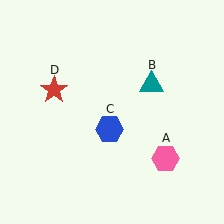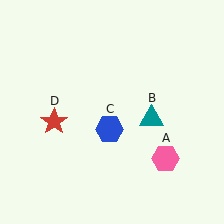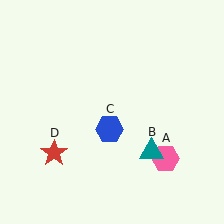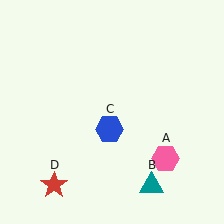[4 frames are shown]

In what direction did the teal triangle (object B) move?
The teal triangle (object B) moved down.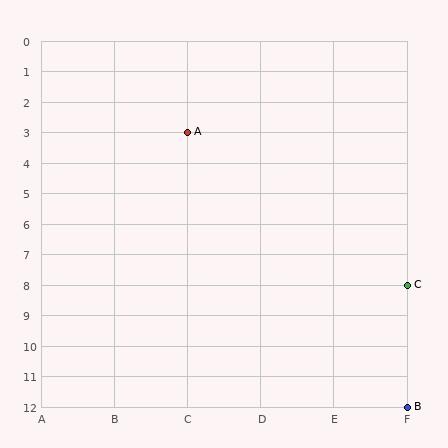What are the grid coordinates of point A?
Point A is at grid coordinates (C, 3).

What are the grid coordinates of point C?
Point C is at grid coordinates (F, 8).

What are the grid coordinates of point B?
Point B is at grid coordinates (F, 12).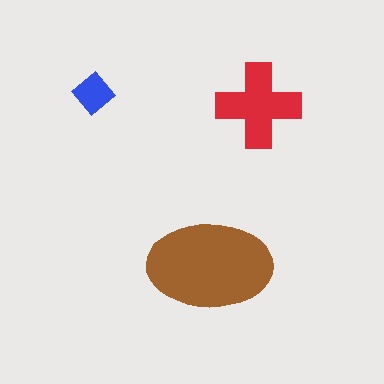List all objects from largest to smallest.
The brown ellipse, the red cross, the blue diamond.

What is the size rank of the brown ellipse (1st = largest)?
1st.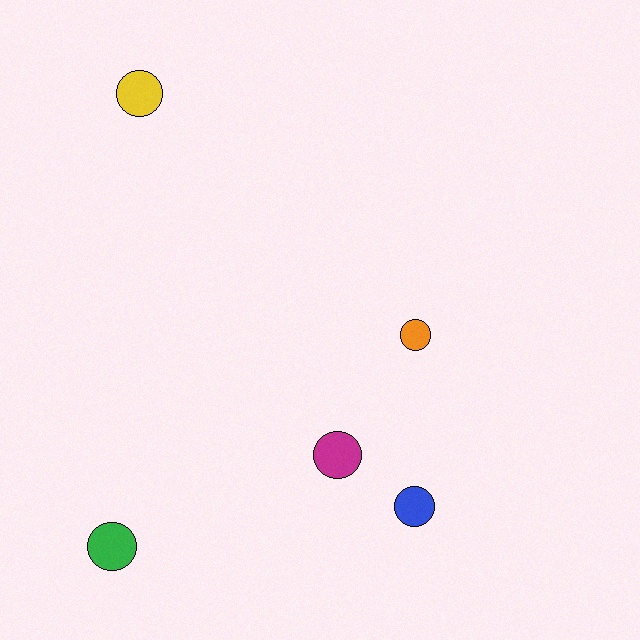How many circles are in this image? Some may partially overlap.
There are 5 circles.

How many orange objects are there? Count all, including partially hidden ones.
There is 1 orange object.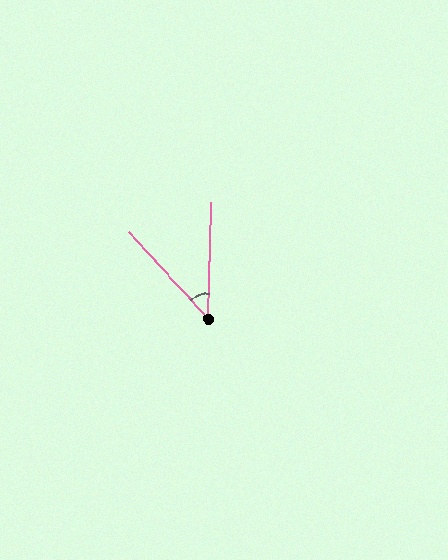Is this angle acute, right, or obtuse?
It is acute.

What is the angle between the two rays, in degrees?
Approximately 44 degrees.